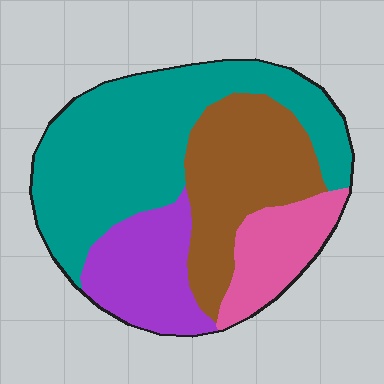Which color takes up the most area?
Teal, at roughly 45%.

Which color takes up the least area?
Pink, at roughly 15%.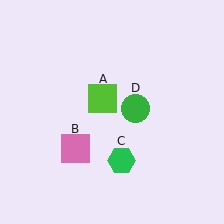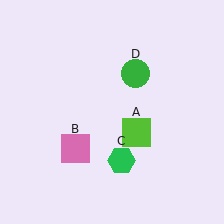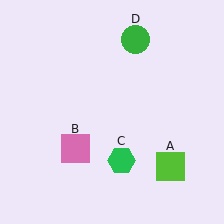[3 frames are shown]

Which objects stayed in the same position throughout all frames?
Pink square (object B) and green hexagon (object C) remained stationary.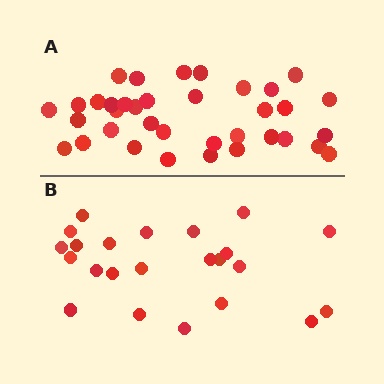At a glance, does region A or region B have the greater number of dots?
Region A (the top region) has more dots.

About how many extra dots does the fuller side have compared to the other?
Region A has approximately 15 more dots than region B.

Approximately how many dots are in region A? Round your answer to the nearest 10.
About 40 dots. (The exact count is 36, which rounds to 40.)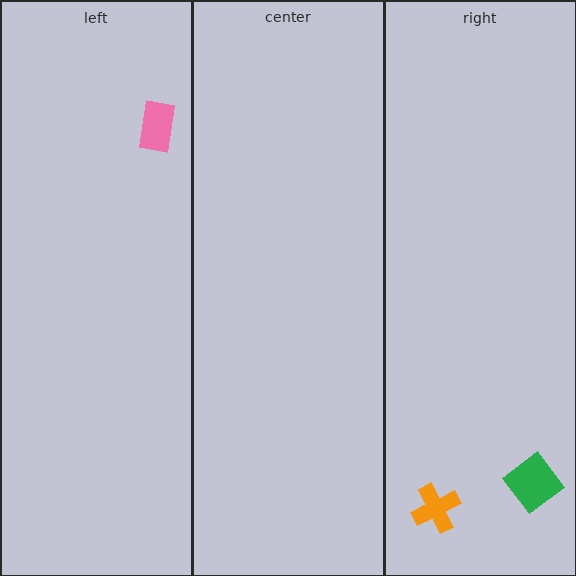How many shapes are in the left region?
1.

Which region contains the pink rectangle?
The left region.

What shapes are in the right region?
The orange cross, the green diamond.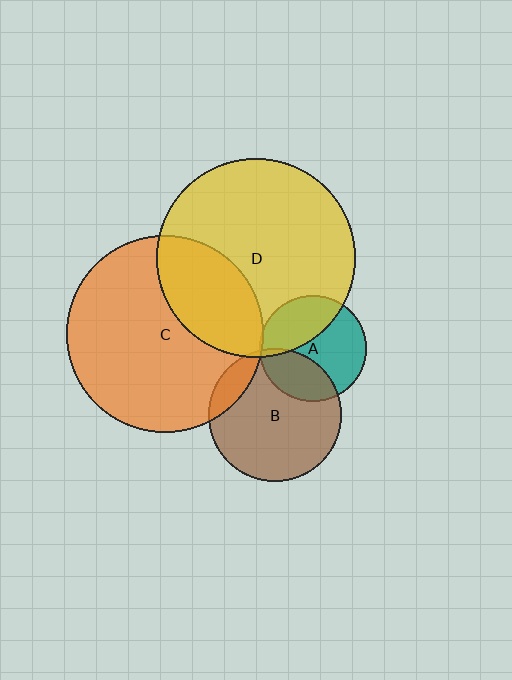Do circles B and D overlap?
Yes.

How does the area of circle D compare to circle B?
Approximately 2.3 times.